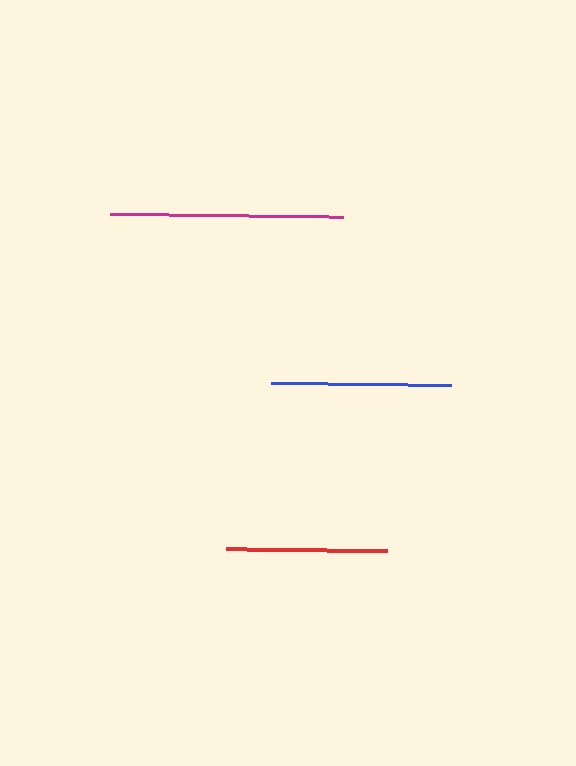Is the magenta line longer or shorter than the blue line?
The magenta line is longer than the blue line.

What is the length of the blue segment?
The blue segment is approximately 180 pixels long.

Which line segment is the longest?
The magenta line is the longest at approximately 233 pixels.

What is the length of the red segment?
The red segment is approximately 161 pixels long.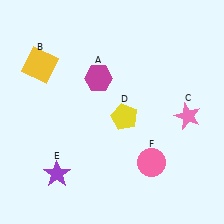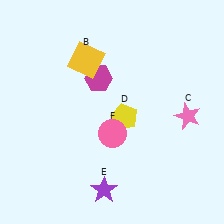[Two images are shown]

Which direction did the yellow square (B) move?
The yellow square (B) moved right.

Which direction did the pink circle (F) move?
The pink circle (F) moved left.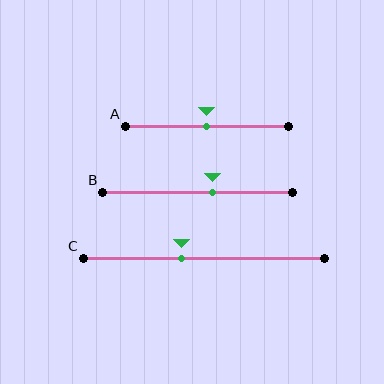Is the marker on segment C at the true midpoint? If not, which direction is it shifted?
No, the marker on segment C is shifted to the left by about 9% of the segment length.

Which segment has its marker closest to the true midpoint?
Segment A has its marker closest to the true midpoint.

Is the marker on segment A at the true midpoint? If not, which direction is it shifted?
Yes, the marker on segment A is at the true midpoint.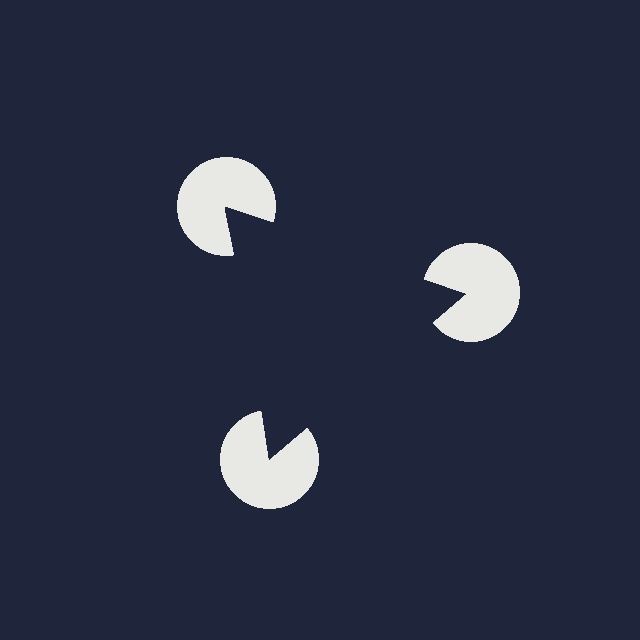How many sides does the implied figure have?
3 sides.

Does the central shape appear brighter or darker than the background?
It typically appears slightly darker than the background, even though no actual brightness change is drawn.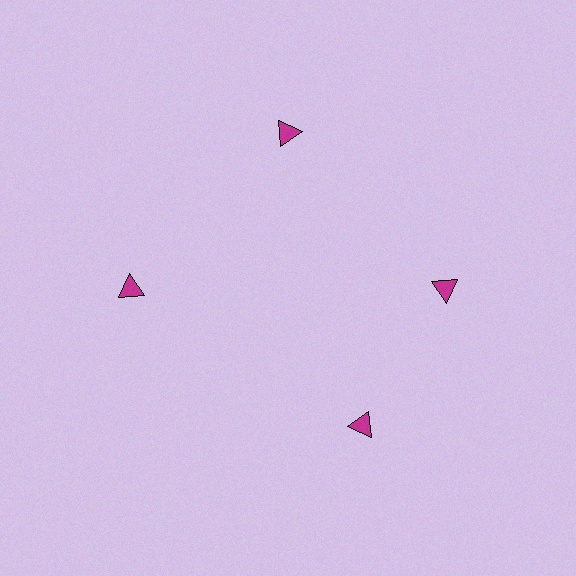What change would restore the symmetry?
The symmetry would be restored by rotating it back into even spacing with its neighbors so that all 4 triangles sit at equal angles and equal distance from the center.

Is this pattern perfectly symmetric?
No. The 4 magenta triangles are arranged in a ring, but one element near the 6 o'clock position is rotated out of alignment along the ring, breaking the 4-fold rotational symmetry.